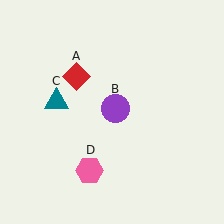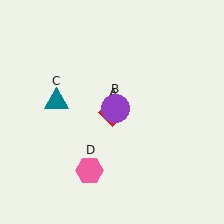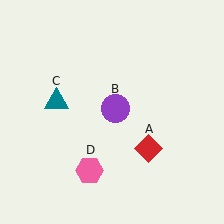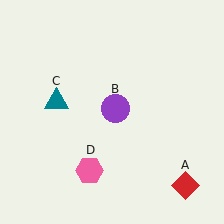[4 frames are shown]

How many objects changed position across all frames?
1 object changed position: red diamond (object A).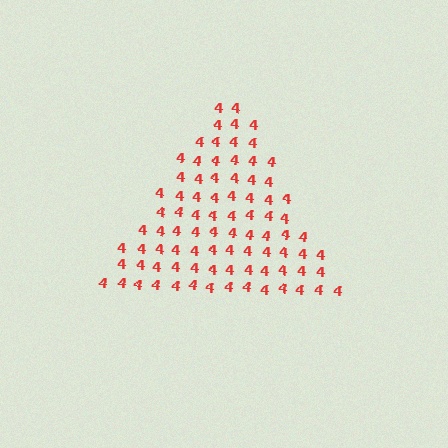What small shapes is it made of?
It is made of small digit 4's.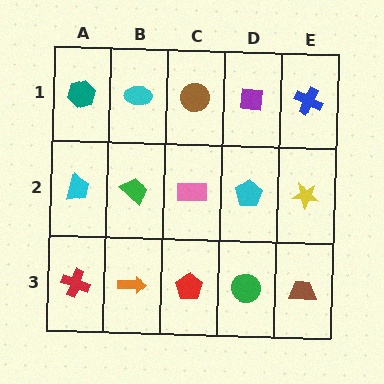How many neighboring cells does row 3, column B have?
3.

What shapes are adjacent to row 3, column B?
A green trapezoid (row 2, column B), a red cross (row 3, column A), a red pentagon (row 3, column C).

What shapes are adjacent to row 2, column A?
A teal hexagon (row 1, column A), a red cross (row 3, column A), a green trapezoid (row 2, column B).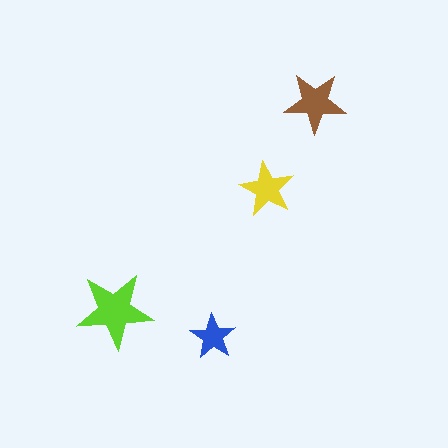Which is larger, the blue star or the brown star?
The brown one.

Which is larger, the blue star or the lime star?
The lime one.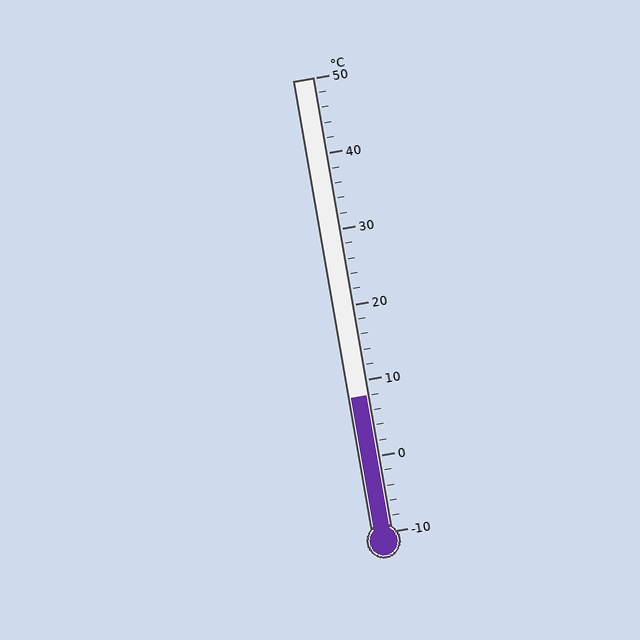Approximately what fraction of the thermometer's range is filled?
The thermometer is filled to approximately 30% of its range.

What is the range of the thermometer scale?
The thermometer scale ranges from -10°C to 50°C.